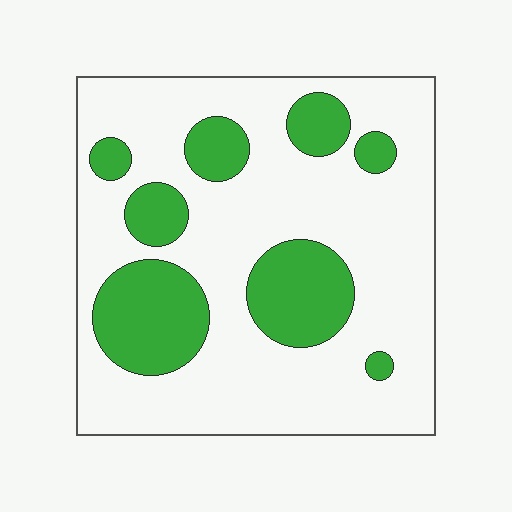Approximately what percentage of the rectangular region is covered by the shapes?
Approximately 25%.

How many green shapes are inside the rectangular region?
8.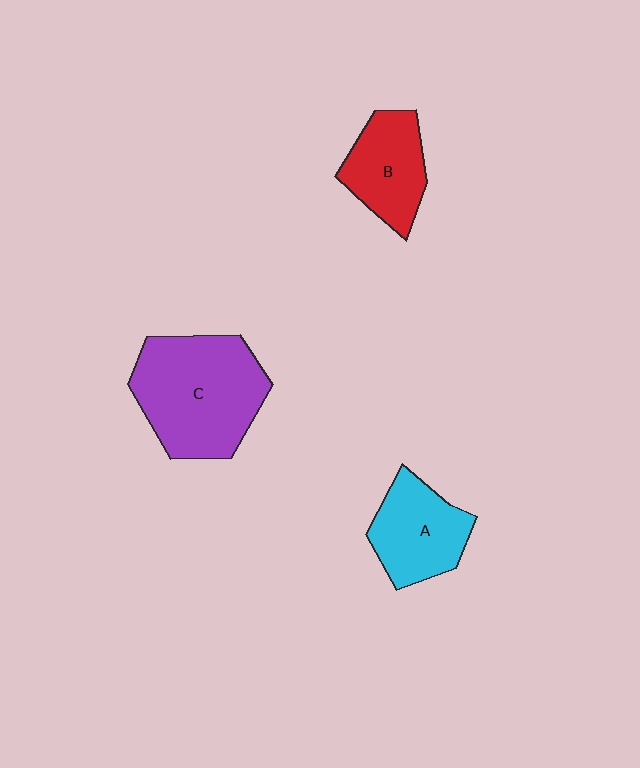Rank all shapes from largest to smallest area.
From largest to smallest: C (purple), A (cyan), B (red).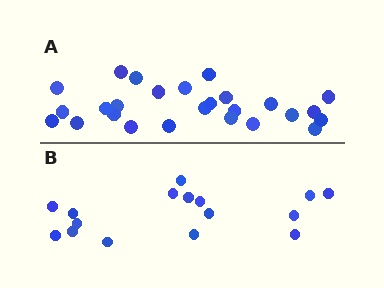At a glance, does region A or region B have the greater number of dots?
Region A (the top region) has more dots.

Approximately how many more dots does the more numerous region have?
Region A has roughly 10 or so more dots than region B.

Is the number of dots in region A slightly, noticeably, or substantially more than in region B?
Region A has substantially more. The ratio is roughly 1.6 to 1.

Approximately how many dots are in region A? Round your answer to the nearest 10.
About 30 dots. (The exact count is 26, which rounds to 30.)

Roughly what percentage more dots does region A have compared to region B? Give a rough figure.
About 60% more.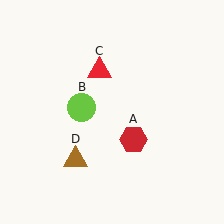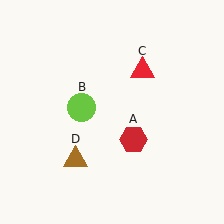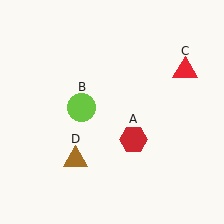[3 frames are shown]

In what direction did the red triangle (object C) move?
The red triangle (object C) moved right.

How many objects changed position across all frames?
1 object changed position: red triangle (object C).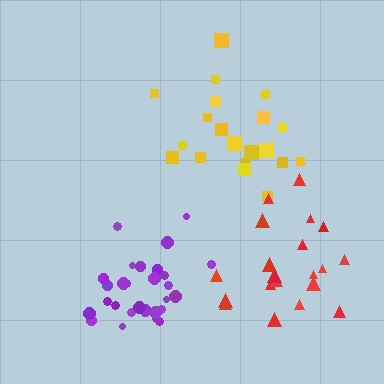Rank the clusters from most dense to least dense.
purple, yellow, red.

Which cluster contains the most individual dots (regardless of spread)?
Purple (29).